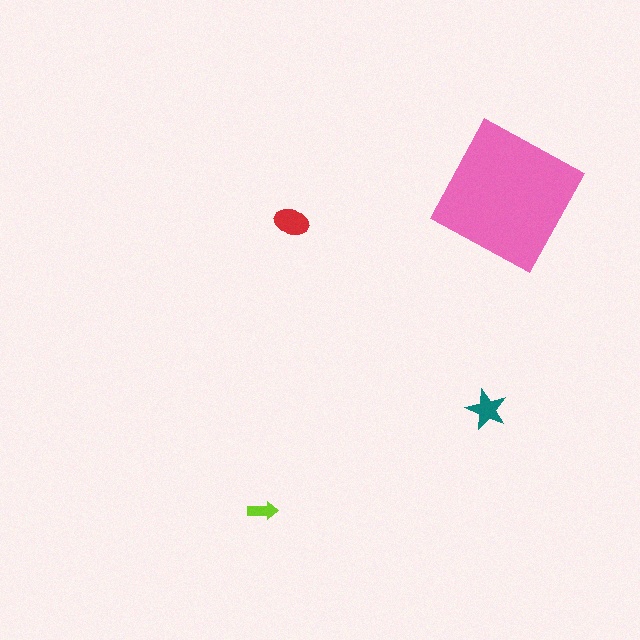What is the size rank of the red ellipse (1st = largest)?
2nd.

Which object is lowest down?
The lime arrow is bottommost.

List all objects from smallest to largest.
The lime arrow, the teal star, the red ellipse, the pink square.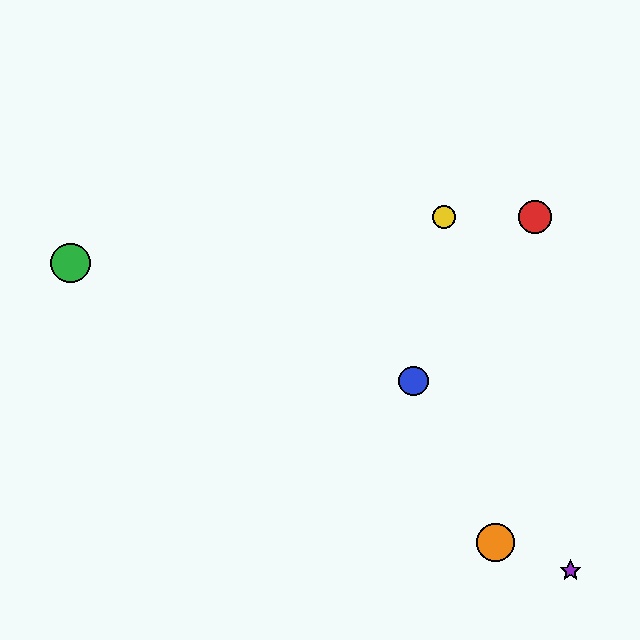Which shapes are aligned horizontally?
The red circle, the yellow circle are aligned horizontally.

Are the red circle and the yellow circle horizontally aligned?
Yes, both are at y≈217.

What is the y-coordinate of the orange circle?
The orange circle is at y≈543.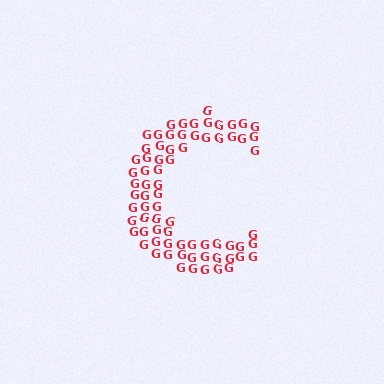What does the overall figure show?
The overall figure shows the letter C.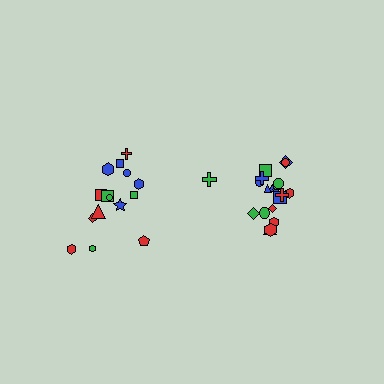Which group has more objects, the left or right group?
The right group.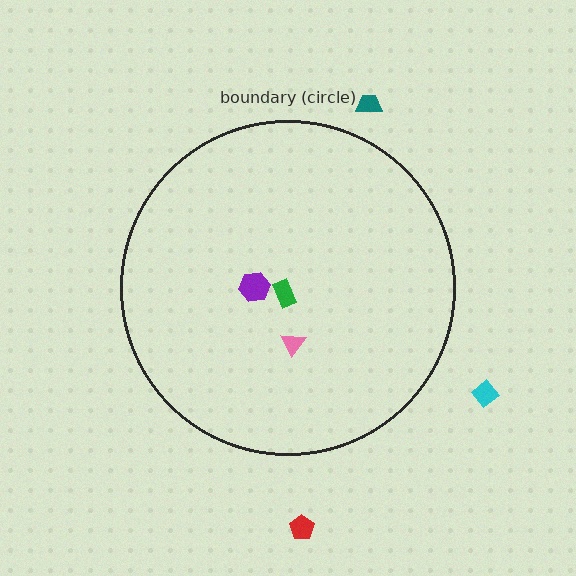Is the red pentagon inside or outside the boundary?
Outside.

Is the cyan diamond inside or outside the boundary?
Outside.